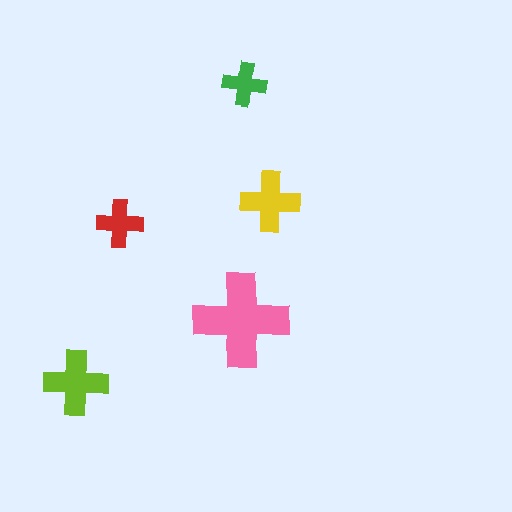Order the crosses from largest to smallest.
the pink one, the lime one, the yellow one, the red one, the green one.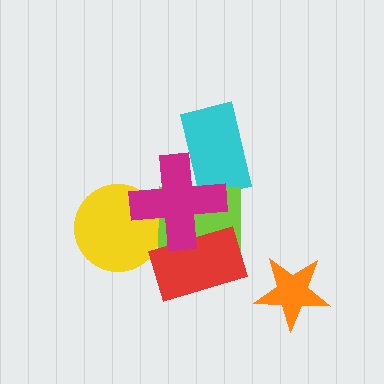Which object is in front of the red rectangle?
The magenta cross is in front of the red rectangle.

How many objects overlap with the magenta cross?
4 objects overlap with the magenta cross.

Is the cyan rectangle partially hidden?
Yes, it is partially covered by another shape.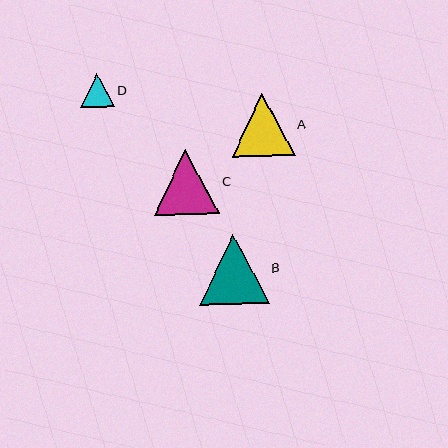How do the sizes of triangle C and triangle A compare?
Triangle C and triangle A are approximately the same size.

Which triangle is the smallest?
Triangle D is the smallest with a size of approximately 34 pixels.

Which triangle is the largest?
Triangle B is the largest with a size of approximately 70 pixels.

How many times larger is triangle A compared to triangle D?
Triangle A is approximately 1.8 times the size of triangle D.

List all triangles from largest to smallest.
From largest to smallest: B, C, A, D.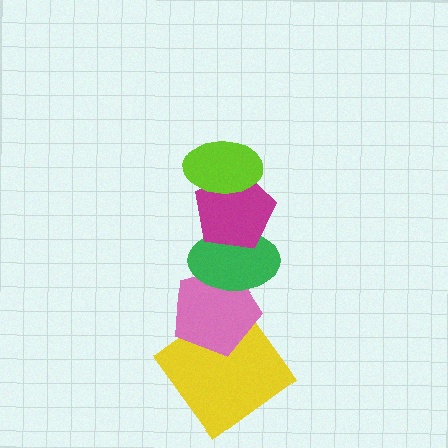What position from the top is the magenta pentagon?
The magenta pentagon is 2nd from the top.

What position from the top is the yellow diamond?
The yellow diamond is 5th from the top.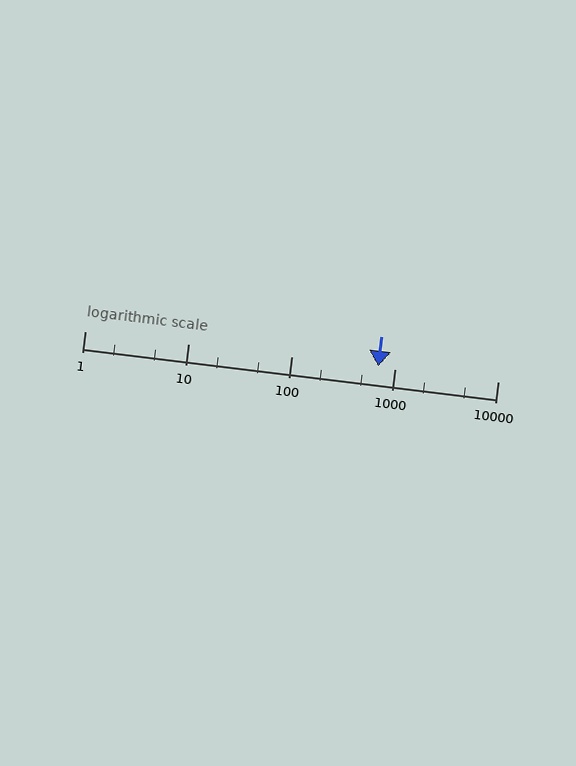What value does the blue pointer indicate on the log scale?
The pointer indicates approximately 700.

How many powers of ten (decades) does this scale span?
The scale spans 4 decades, from 1 to 10000.